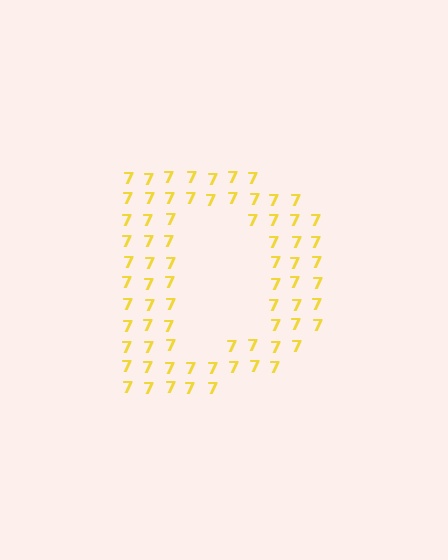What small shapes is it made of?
It is made of small digit 7's.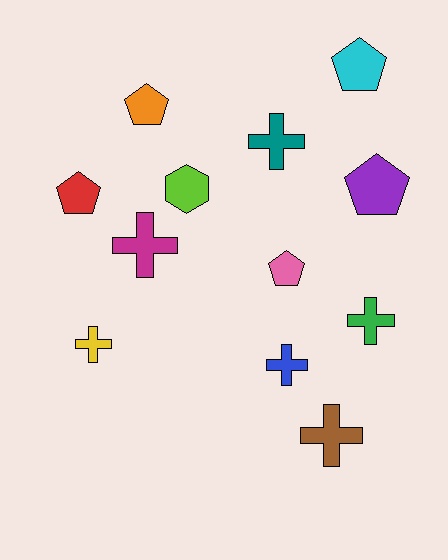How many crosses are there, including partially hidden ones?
There are 6 crosses.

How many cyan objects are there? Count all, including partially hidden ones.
There is 1 cyan object.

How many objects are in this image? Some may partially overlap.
There are 12 objects.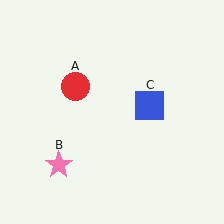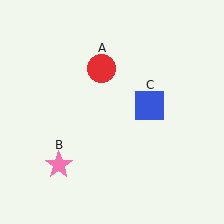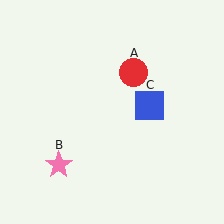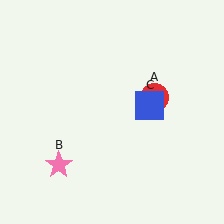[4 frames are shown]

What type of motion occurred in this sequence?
The red circle (object A) rotated clockwise around the center of the scene.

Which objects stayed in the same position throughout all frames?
Pink star (object B) and blue square (object C) remained stationary.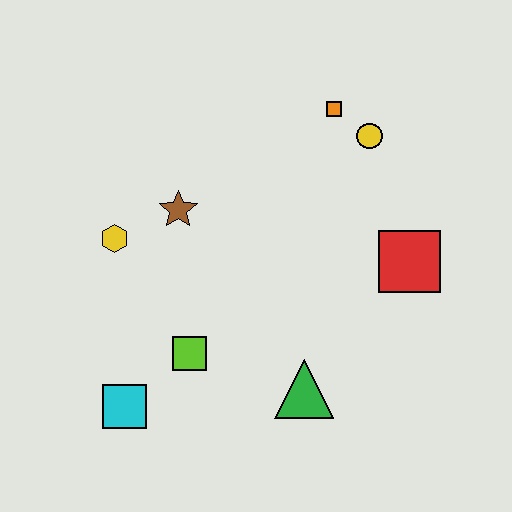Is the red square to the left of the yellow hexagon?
No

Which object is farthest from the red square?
The cyan square is farthest from the red square.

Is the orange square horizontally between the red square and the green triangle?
Yes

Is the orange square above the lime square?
Yes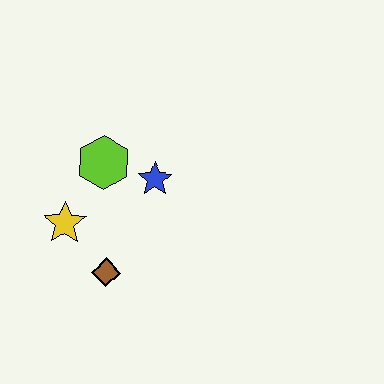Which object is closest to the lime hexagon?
The blue star is closest to the lime hexagon.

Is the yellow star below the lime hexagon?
Yes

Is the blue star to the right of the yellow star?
Yes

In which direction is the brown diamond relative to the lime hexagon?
The brown diamond is below the lime hexagon.